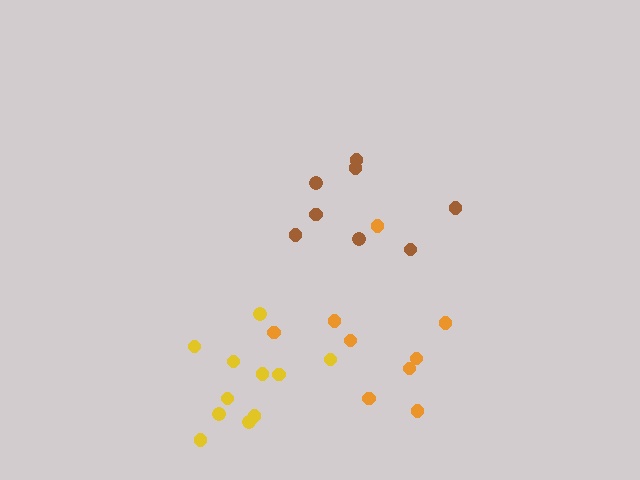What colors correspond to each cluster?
The clusters are colored: yellow, orange, brown.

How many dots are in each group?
Group 1: 11 dots, Group 2: 9 dots, Group 3: 8 dots (28 total).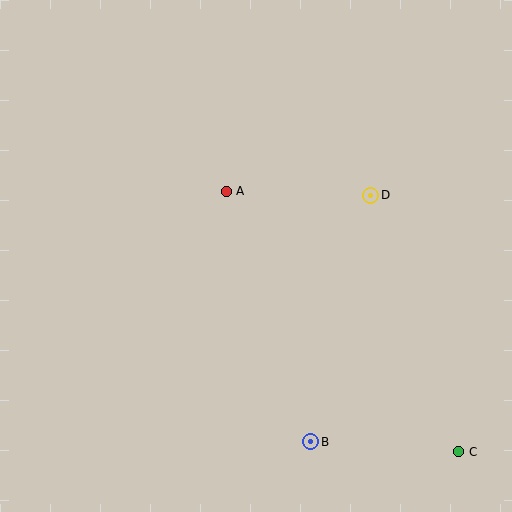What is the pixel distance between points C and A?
The distance between C and A is 349 pixels.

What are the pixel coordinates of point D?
Point D is at (371, 195).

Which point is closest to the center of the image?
Point A at (226, 191) is closest to the center.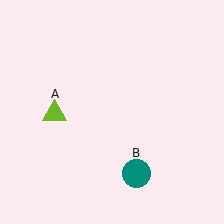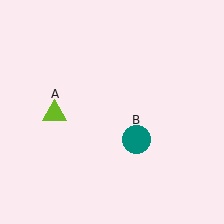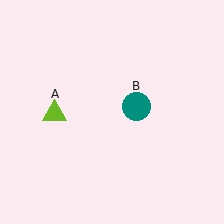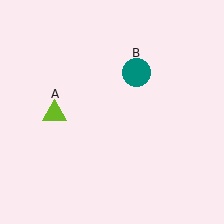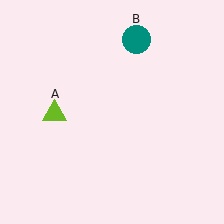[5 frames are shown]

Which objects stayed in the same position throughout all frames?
Lime triangle (object A) remained stationary.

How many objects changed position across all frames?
1 object changed position: teal circle (object B).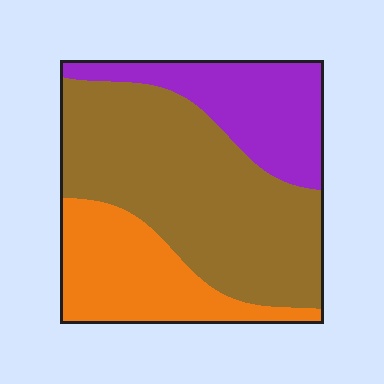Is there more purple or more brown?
Brown.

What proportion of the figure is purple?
Purple takes up about one quarter (1/4) of the figure.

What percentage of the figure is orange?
Orange covers around 25% of the figure.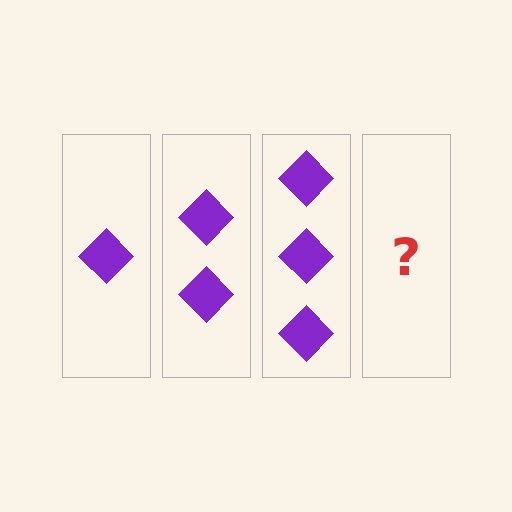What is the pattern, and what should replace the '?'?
The pattern is that each step adds one more diamond. The '?' should be 4 diamonds.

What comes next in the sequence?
The next element should be 4 diamonds.